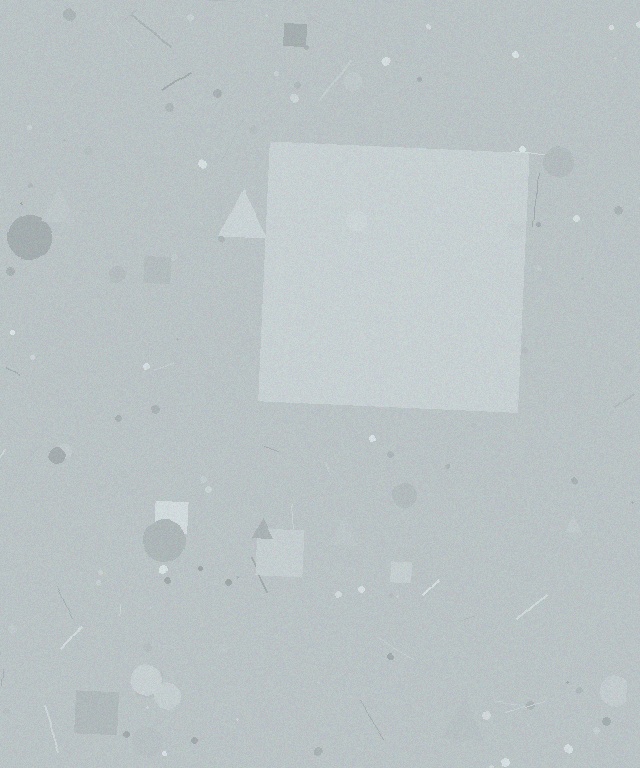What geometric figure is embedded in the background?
A square is embedded in the background.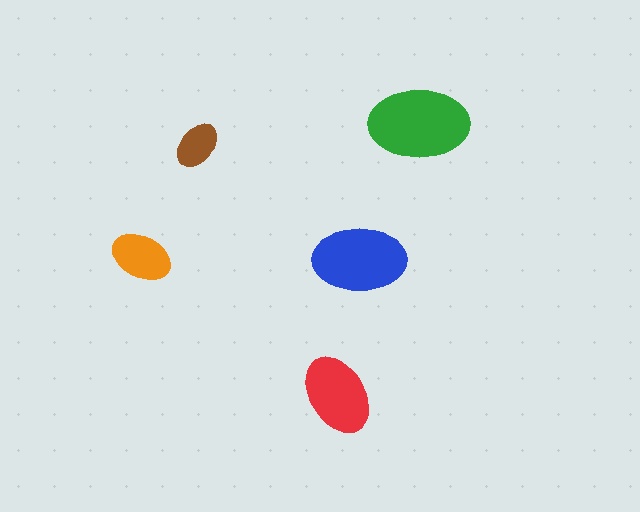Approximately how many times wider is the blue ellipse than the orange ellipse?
About 1.5 times wider.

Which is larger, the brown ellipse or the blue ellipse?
The blue one.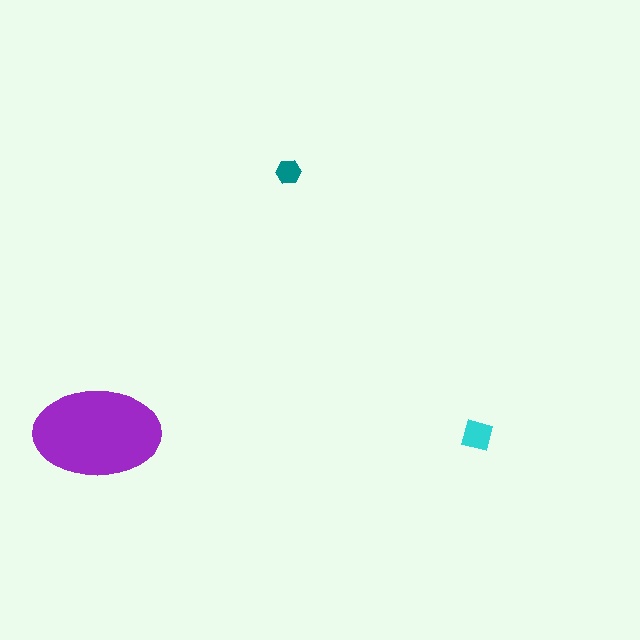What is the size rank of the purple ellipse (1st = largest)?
1st.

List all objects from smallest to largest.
The teal hexagon, the cyan square, the purple ellipse.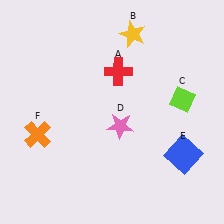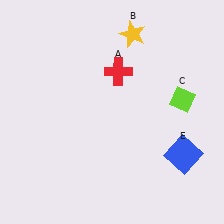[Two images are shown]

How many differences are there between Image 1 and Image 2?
There are 2 differences between the two images.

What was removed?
The pink star (D), the orange cross (F) were removed in Image 2.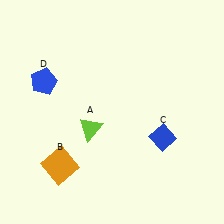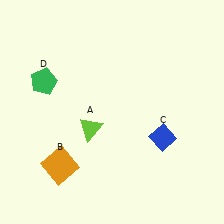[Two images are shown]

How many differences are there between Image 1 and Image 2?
There is 1 difference between the two images.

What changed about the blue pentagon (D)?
In Image 1, D is blue. In Image 2, it changed to green.